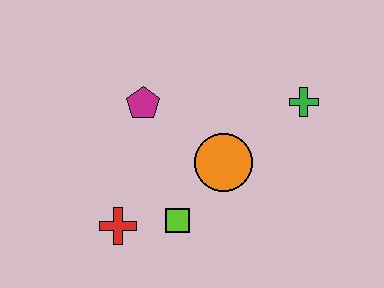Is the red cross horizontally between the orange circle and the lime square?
No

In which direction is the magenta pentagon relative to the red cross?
The magenta pentagon is above the red cross.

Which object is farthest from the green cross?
The red cross is farthest from the green cross.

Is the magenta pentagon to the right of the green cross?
No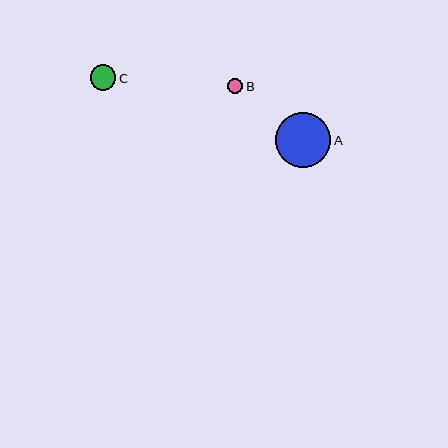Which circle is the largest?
Circle A is the largest with a size of approximately 55 pixels.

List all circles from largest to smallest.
From largest to smallest: A, C, B.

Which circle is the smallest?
Circle B is the smallest with a size of approximately 15 pixels.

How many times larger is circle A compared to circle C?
Circle A is approximately 2.2 times the size of circle C.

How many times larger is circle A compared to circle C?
Circle A is approximately 2.2 times the size of circle C.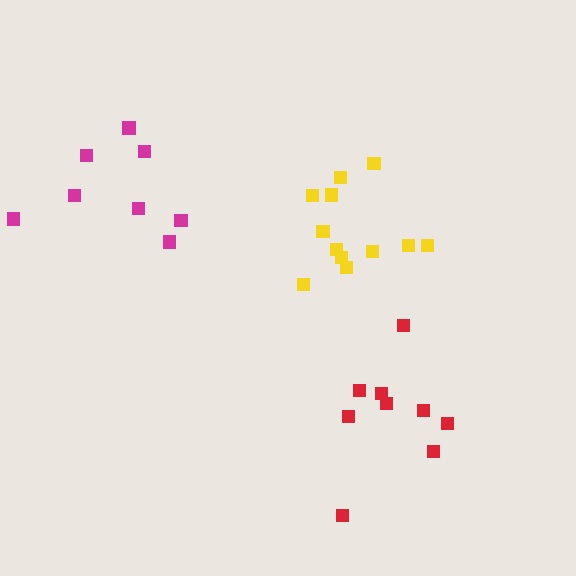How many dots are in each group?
Group 1: 12 dots, Group 2: 9 dots, Group 3: 8 dots (29 total).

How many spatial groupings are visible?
There are 3 spatial groupings.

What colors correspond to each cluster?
The clusters are colored: yellow, red, magenta.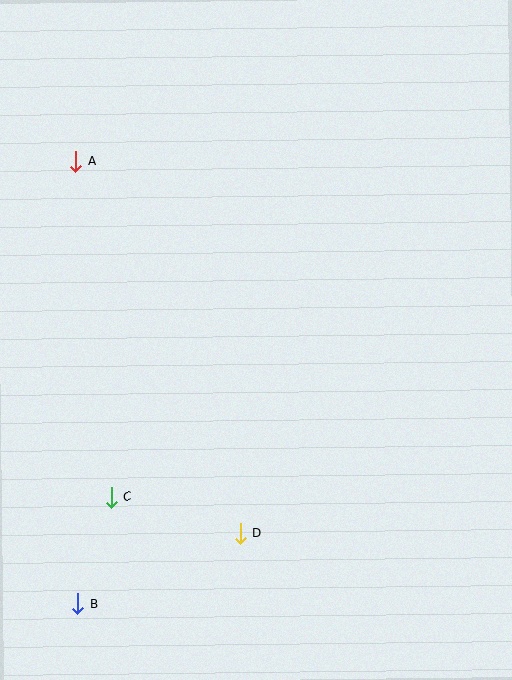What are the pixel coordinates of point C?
Point C is at (111, 497).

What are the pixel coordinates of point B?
Point B is at (78, 604).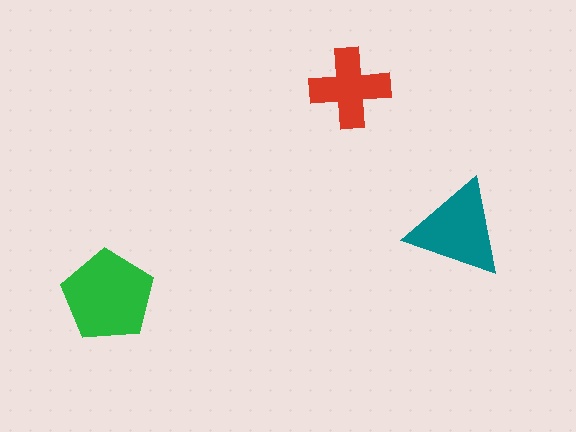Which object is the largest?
The green pentagon.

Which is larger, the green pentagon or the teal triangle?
The green pentagon.